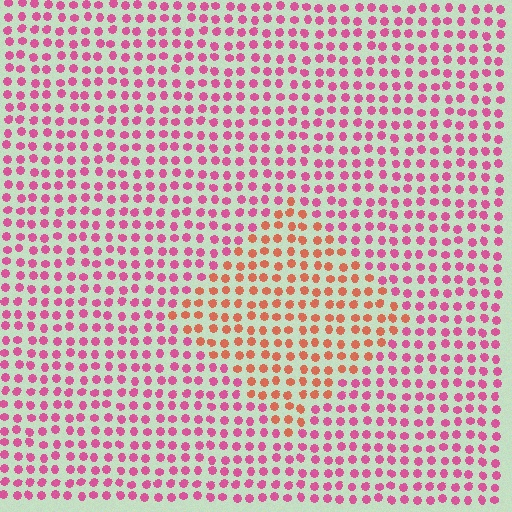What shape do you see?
I see a diamond.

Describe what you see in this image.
The image is filled with small pink elements in a uniform arrangement. A diamond-shaped region is visible where the elements are tinted to a slightly different hue, forming a subtle color boundary.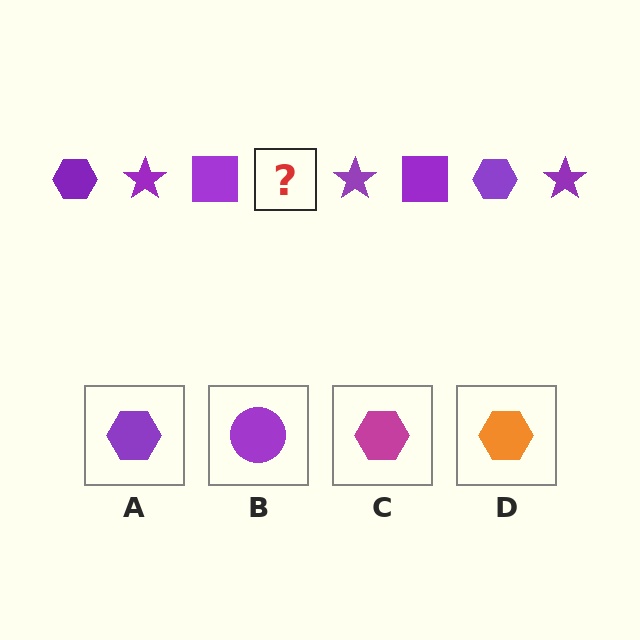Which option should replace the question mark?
Option A.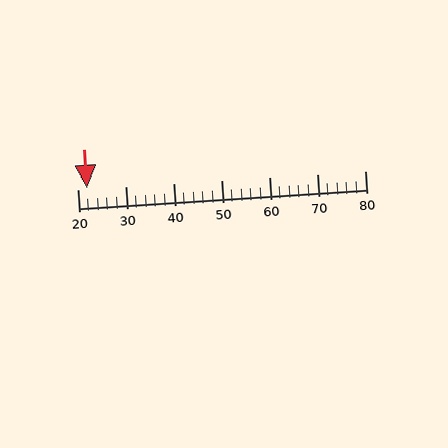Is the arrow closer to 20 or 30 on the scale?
The arrow is closer to 20.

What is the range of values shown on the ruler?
The ruler shows values from 20 to 80.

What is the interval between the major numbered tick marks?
The major tick marks are spaced 10 units apart.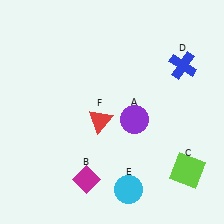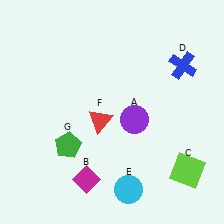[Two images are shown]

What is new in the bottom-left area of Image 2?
A green pentagon (G) was added in the bottom-left area of Image 2.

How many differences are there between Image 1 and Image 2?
There is 1 difference between the two images.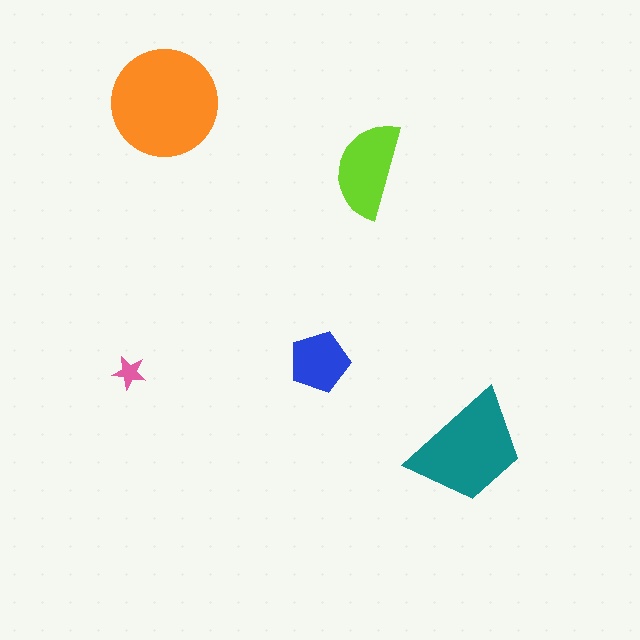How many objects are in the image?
There are 5 objects in the image.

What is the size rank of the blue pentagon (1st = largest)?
4th.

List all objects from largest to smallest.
The orange circle, the teal trapezoid, the lime semicircle, the blue pentagon, the pink star.